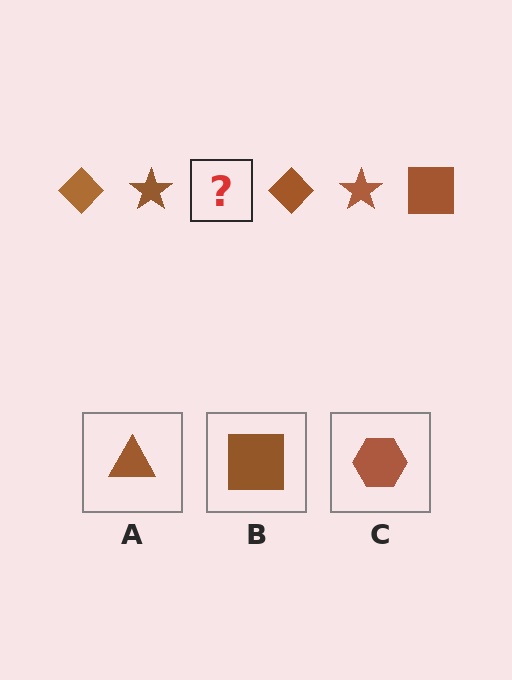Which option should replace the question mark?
Option B.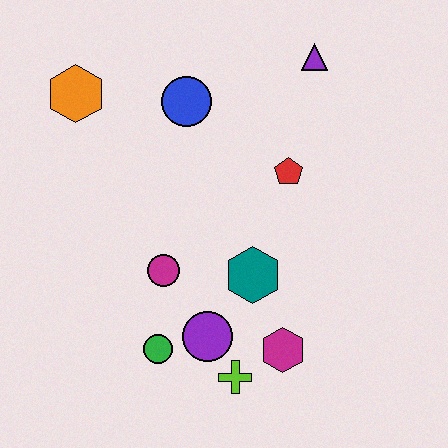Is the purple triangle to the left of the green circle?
No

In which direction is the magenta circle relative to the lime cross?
The magenta circle is above the lime cross.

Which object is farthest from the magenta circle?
The purple triangle is farthest from the magenta circle.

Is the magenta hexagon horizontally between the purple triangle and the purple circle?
Yes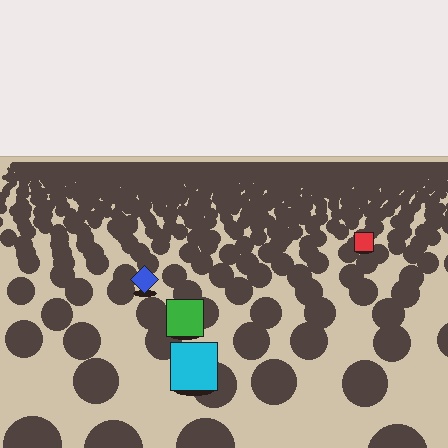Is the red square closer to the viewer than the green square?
No. The green square is closer — you can tell from the texture gradient: the ground texture is coarser near it.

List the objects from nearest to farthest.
From nearest to farthest: the cyan square, the green square, the blue diamond, the red square.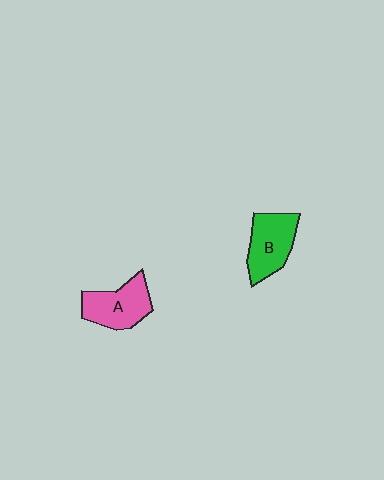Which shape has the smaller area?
Shape A (pink).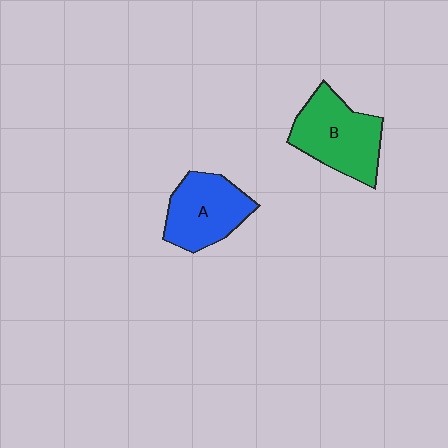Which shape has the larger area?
Shape B (green).